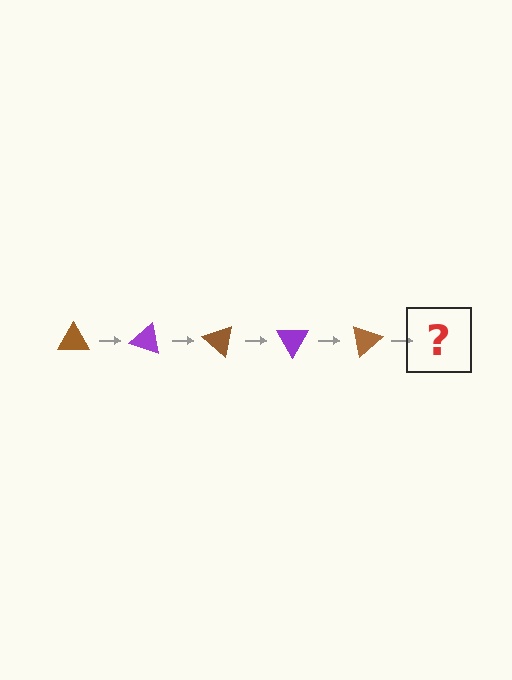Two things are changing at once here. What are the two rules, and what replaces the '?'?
The two rules are that it rotates 20 degrees each step and the color cycles through brown and purple. The '?' should be a purple triangle, rotated 100 degrees from the start.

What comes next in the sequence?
The next element should be a purple triangle, rotated 100 degrees from the start.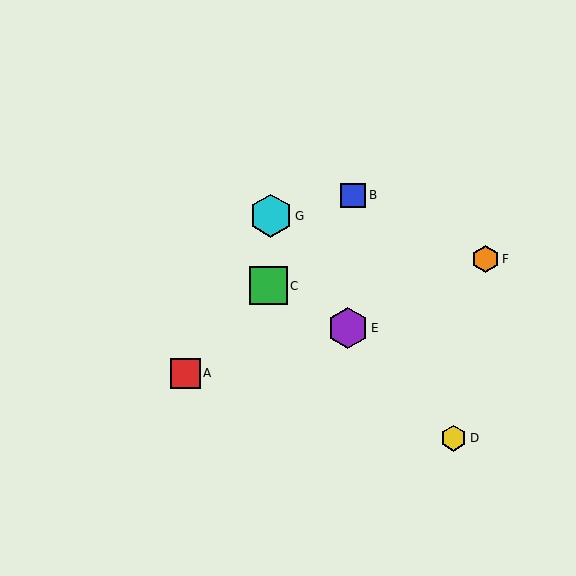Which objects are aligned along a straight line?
Objects A, B, C are aligned along a straight line.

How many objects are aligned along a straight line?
3 objects (A, B, C) are aligned along a straight line.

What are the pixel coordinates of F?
Object F is at (485, 259).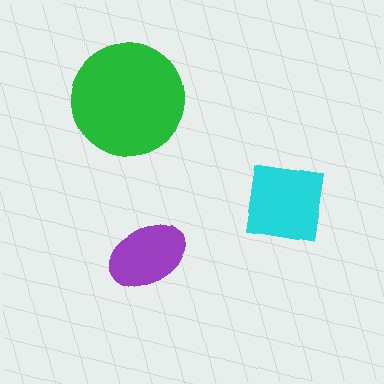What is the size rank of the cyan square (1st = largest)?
2nd.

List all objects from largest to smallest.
The green circle, the cyan square, the purple ellipse.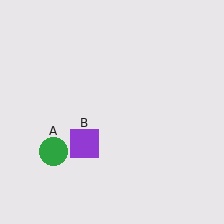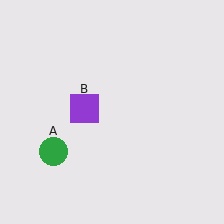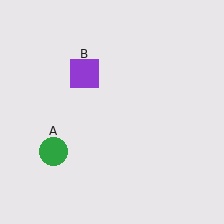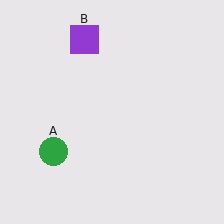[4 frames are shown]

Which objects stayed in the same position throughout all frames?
Green circle (object A) remained stationary.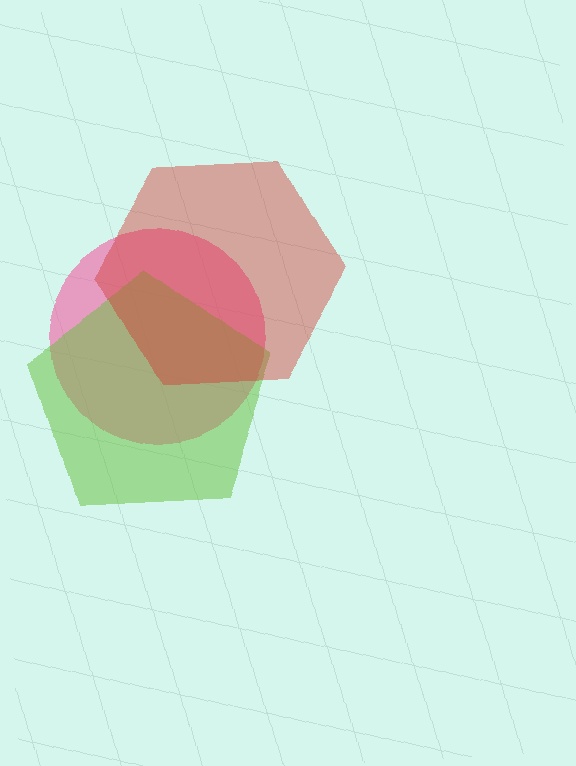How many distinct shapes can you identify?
There are 3 distinct shapes: a pink circle, a lime pentagon, a red hexagon.